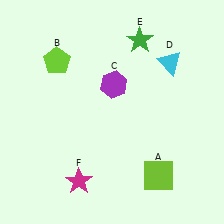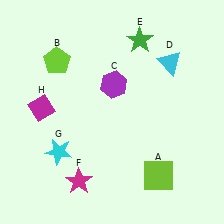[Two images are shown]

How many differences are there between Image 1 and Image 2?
There are 2 differences between the two images.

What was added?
A cyan star (G), a magenta diamond (H) were added in Image 2.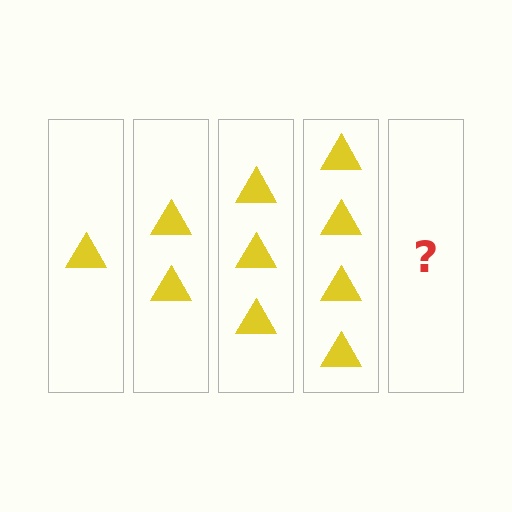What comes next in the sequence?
The next element should be 5 triangles.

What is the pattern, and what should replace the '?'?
The pattern is that each step adds one more triangle. The '?' should be 5 triangles.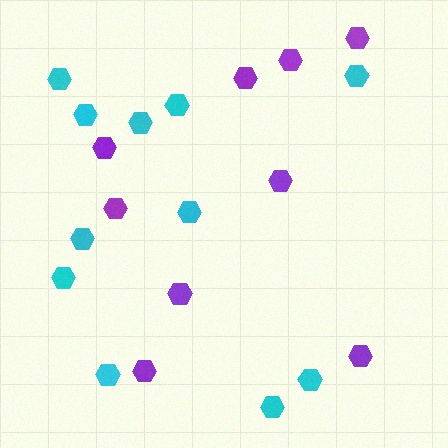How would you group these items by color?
There are 2 groups: one group of cyan hexagons (11) and one group of purple hexagons (9).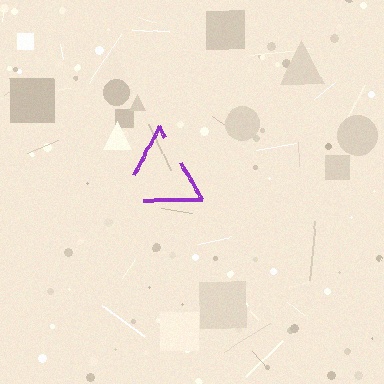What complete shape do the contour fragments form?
The contour fragments form a triangle.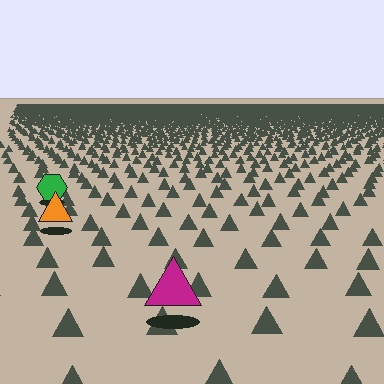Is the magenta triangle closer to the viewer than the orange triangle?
Yes. The magenta triangle is closer — you can tell from the texture gradient: the ground texture is coarser near it.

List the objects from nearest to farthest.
From nearest to farthest: the magenta triangle, the orange triangle, the green hexagon.